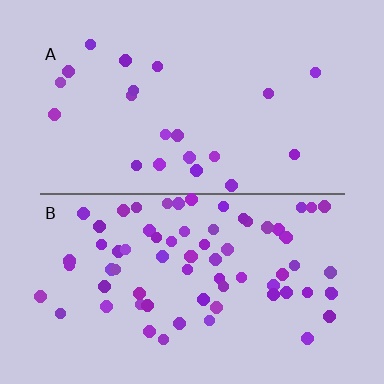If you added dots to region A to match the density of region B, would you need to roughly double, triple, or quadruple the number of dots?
Approximately triple.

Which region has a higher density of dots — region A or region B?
B (the bottom).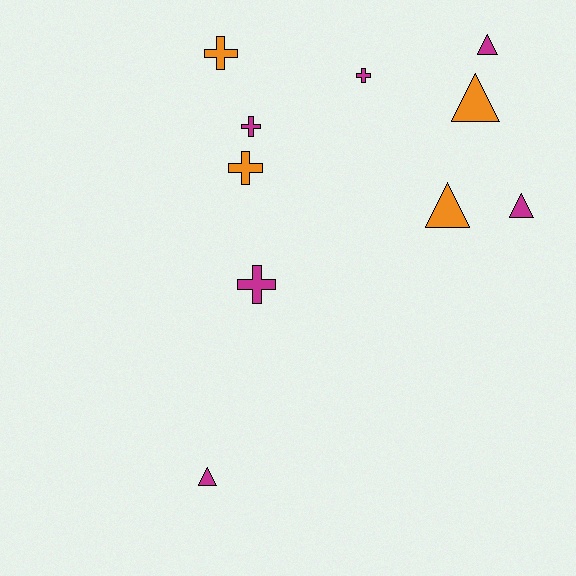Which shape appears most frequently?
Cross, with 5 objects.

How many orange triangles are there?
There are 2 orange triangles.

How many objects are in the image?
There are 10 objects.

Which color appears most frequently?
Magenta, with 6 objects.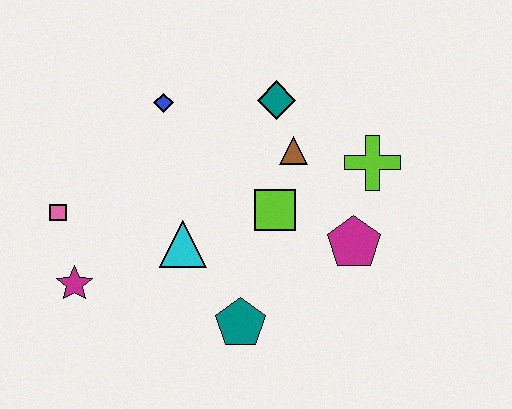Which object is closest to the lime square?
The brown triangle is closest to the lime square.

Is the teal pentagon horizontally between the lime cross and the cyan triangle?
Yes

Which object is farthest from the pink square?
The lime cross is farthest from the pink square.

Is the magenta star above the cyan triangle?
No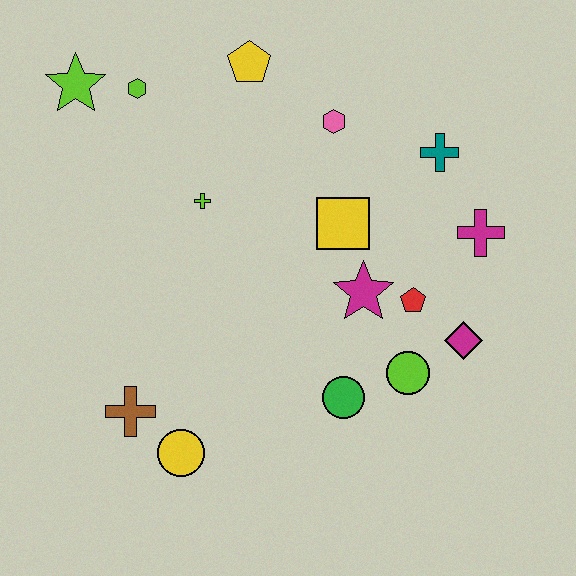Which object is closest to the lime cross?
The lime hexagon is closest to the lime cross.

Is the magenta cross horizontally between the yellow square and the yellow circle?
No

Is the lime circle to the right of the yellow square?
Yes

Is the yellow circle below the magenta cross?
Yes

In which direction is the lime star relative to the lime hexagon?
The lime star is to the left of the lime hexagon.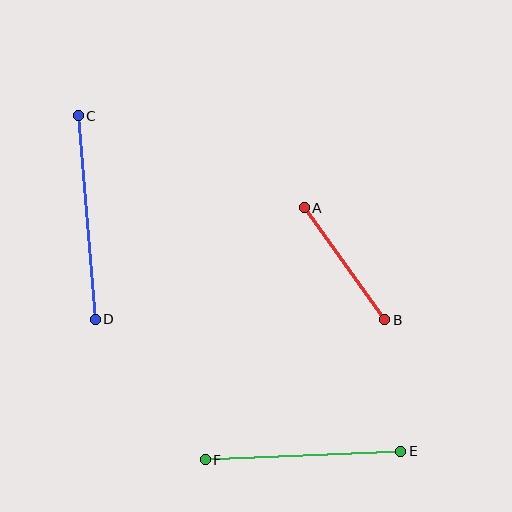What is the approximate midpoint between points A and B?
The midpoint is at approximately (344, 264) pixels.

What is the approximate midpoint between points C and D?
The midpoint is at approximately (87, 217) pixels.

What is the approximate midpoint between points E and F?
The midpoint is at approximately (303, 456) pixels.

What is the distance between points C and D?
The distance is approximately 204 pixels.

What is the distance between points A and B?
The distance is approximately 138 pixels.